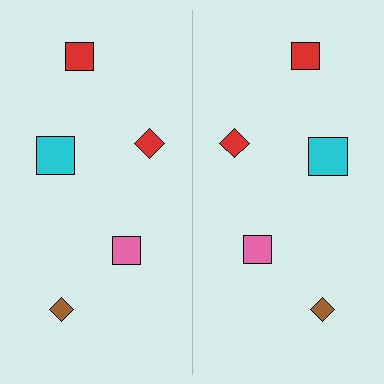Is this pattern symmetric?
Yes, this pattern has bilateral (reflection) symmetry.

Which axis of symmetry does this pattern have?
The pattern has a vertical axis of symmetry running through the center of the image.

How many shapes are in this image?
There are 10 shapes in this image.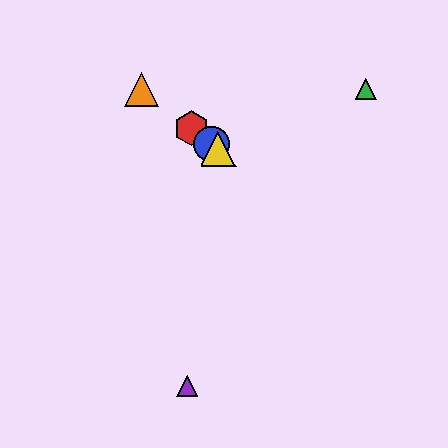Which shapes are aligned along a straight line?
The red hexagon, the blue circle, the yellow triangle, the orange triangle are aligned along a straight line.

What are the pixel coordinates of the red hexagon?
The red hexagon is at (192, 129).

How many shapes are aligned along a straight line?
4 shapes (the red hexagon, the blue circle, the yellow triangle, the orange triangle) are aligned along a straight line.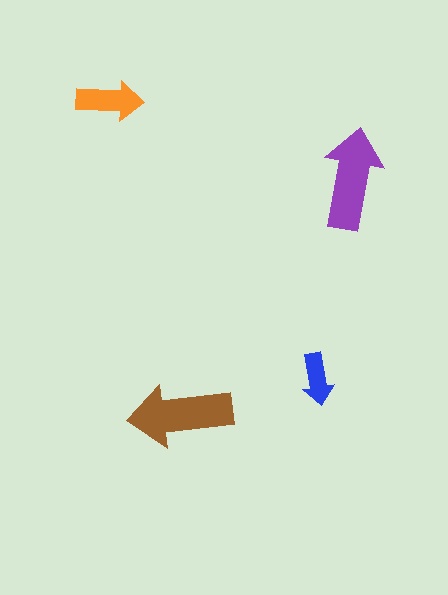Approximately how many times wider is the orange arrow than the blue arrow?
About 1.5 times wider.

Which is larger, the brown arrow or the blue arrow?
The brown one.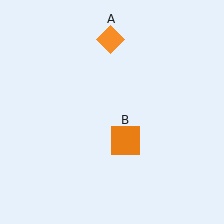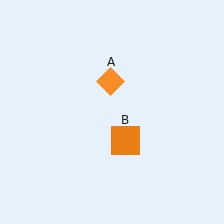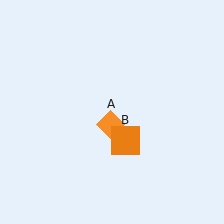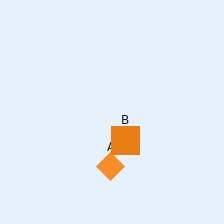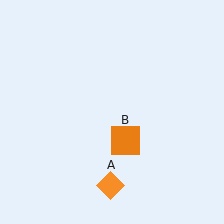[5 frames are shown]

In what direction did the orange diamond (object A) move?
The orange diamond (object A) moved down.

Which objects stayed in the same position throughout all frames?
Orange square (object B) remained stationary.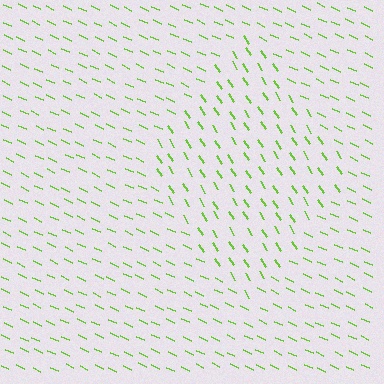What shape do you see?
I see a diamond.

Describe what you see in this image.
The image is filled with small lime line segments. A diamond region in the image has lines oriented differently from the surrounding lines, creating a visible texture boundary.